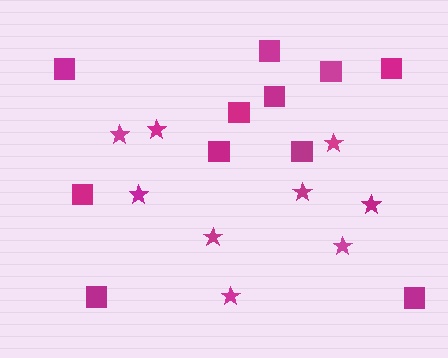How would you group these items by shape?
There are 2 groups: one group of squares (11) and one group of stars (9).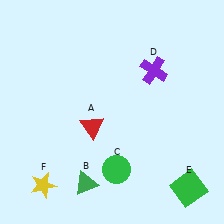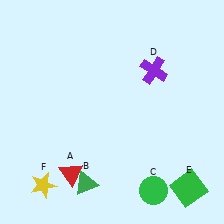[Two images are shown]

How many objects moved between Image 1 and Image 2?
2 objects moved between the two images.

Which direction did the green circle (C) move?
The green circle (C) moved right.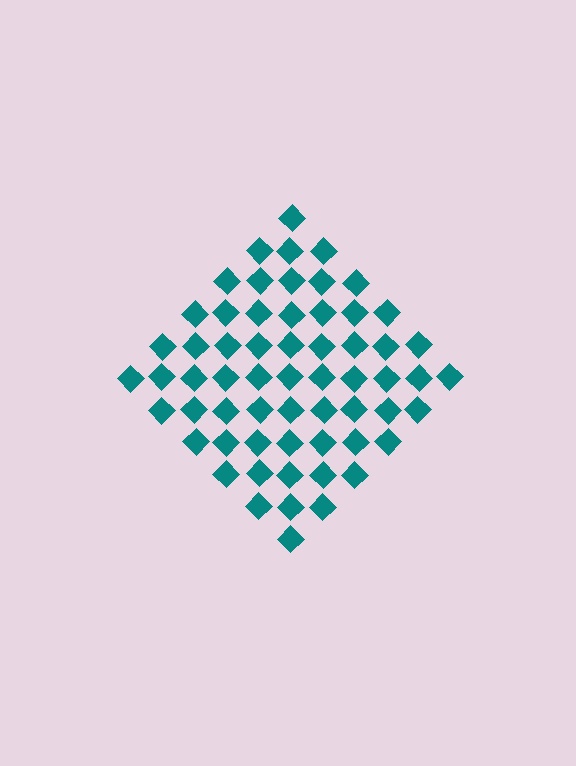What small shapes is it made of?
It is made of small diamonds.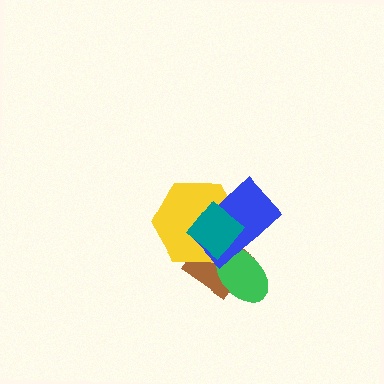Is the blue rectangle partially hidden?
Yes, it is partially covered by another shape.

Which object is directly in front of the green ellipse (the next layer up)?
The blue rectangle is directly in front of the green ellipse.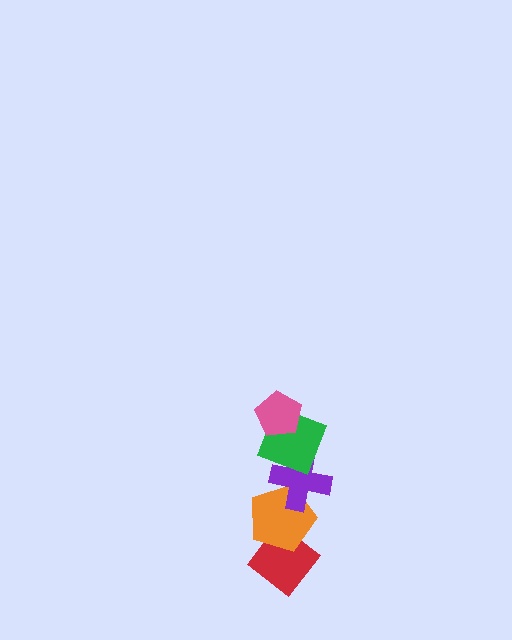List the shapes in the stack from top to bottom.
From top to bottom: the pink pentagon, the green square, the purple cross, the orange pentagon, the red diamond.